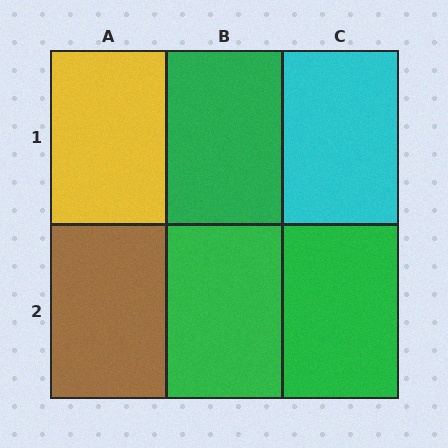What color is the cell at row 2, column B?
Green.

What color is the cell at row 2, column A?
Brown.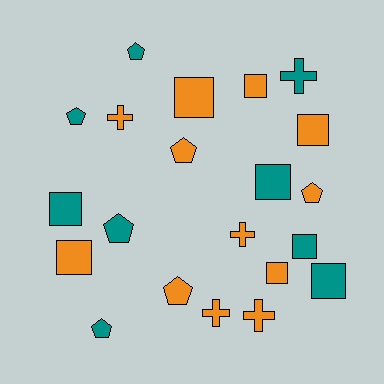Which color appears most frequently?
Orange, with 12 objects.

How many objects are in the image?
There are 21 objects.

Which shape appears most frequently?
Square, with 9 objects.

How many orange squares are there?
There are 5 orange squares.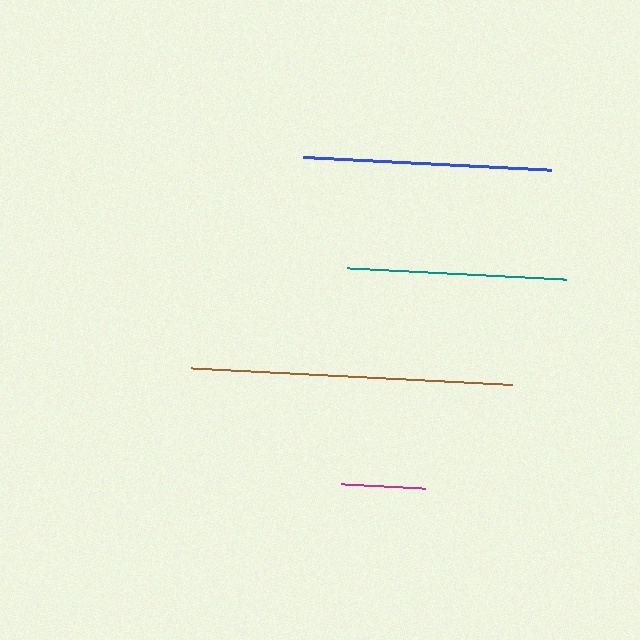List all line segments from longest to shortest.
From longest to shortest: brown, blue, teal, magenta.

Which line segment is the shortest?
The magenta line is the shortest at approximately 85 pixels.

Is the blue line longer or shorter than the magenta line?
The blue line is longer than the magenta line.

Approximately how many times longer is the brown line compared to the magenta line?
The brown line is approximately 3.8 times the length of the magenta line.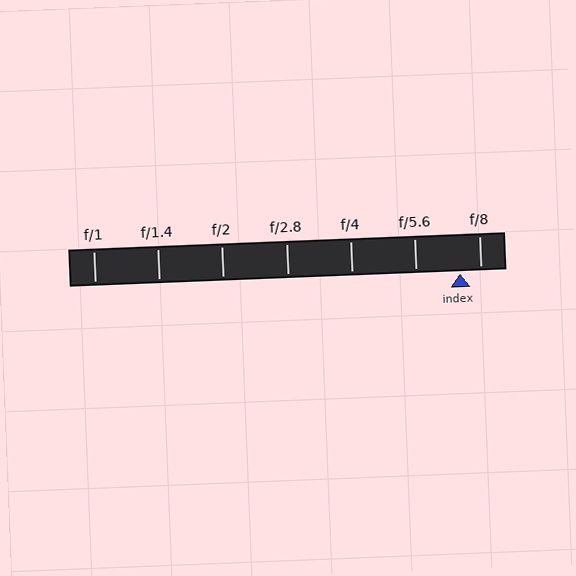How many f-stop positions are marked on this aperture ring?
There are 7 f-stop positions marked.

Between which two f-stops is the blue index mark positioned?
The index mark is between f/5.6 and f/8.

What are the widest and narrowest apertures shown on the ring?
The widest aperture shown is f/1 and the narrowest is f/8.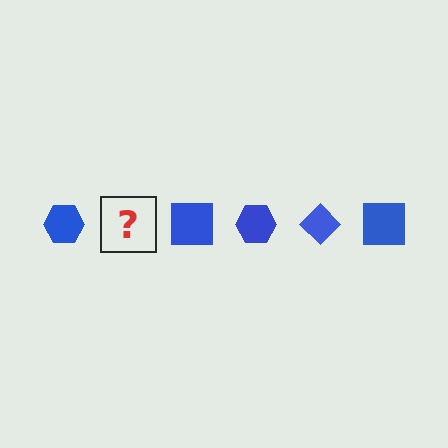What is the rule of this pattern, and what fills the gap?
The rule is that the pattern cycles through hexagon, diamond, square shapes in blue. The gap should be filled with a blue diamond.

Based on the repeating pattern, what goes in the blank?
The blank should be a blue diamond.